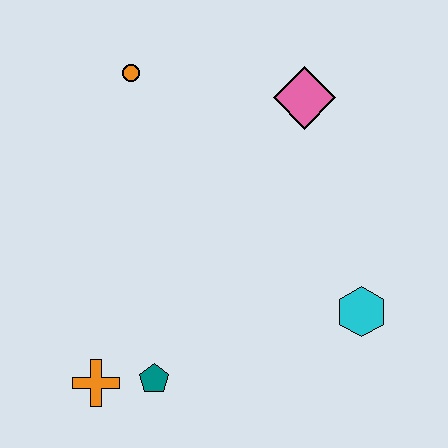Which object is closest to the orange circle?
The pink diamond is closest to the orange circle.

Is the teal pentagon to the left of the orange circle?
No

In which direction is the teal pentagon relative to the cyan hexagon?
The teal pentagon is to the left of the cyan hexagon.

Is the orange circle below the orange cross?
No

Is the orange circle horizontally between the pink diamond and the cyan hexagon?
No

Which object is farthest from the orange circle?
The cyan hexagon is farthest from the orange circle.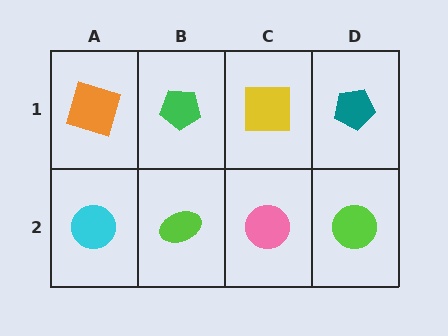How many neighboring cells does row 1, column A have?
2.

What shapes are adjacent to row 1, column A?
A cyan circle (row 2, column A), a green pentagon (row 1, column B).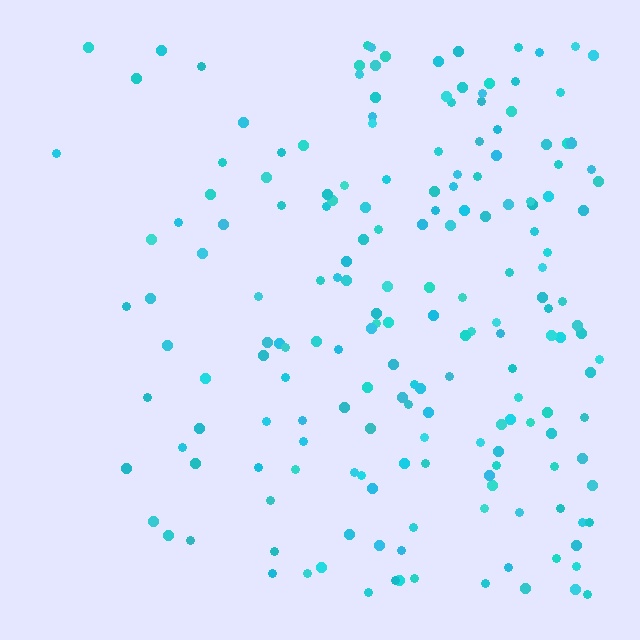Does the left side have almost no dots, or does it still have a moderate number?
Still a moderate number, just noticeably fewer than the right.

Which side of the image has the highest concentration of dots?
The right.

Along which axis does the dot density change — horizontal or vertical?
Horizontal.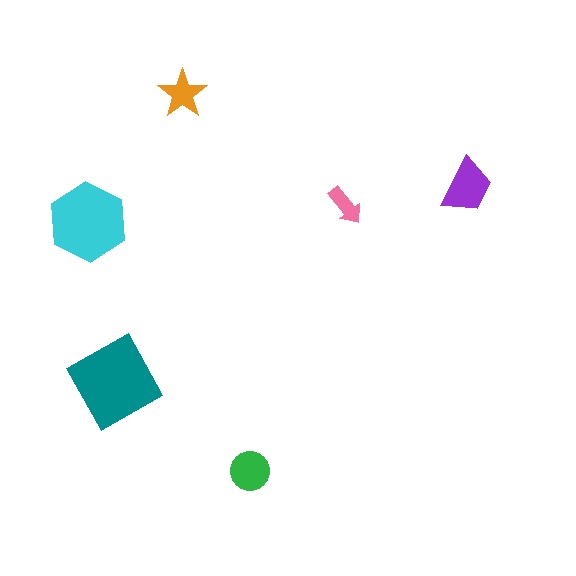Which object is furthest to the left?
The cyan hexagon is leftmost.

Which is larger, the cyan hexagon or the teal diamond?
The teal diamond.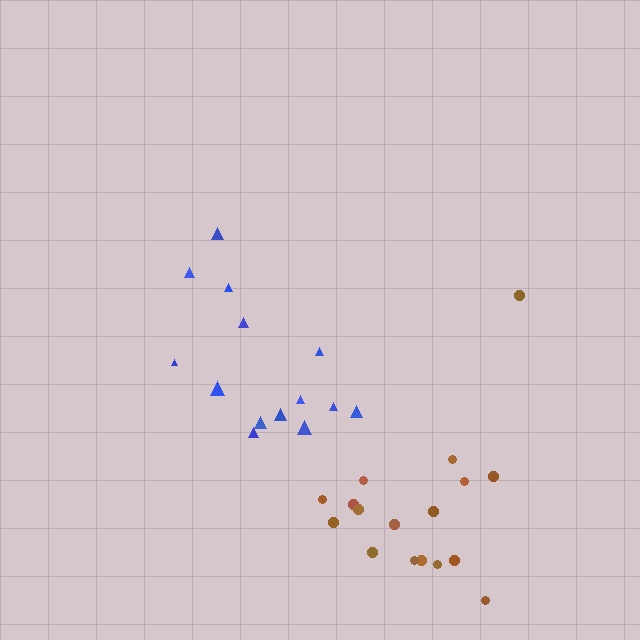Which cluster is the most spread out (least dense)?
Brown.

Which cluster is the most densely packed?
Blue.